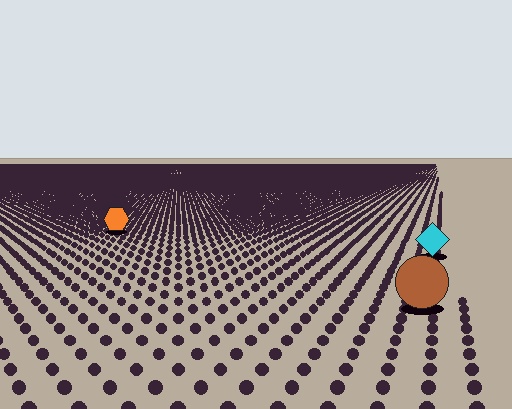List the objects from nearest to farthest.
From nearest to farthest: the brown circle, the cyan diamond, the orange hexagon.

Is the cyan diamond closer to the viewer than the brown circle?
No. The brown circle is closer — you can tell from the texture gradient: the ground texture is coarser near it.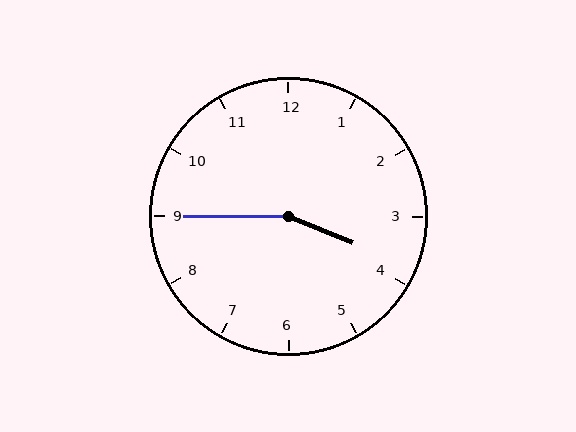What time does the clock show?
3:45.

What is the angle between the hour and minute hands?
Approximately 158 degrees.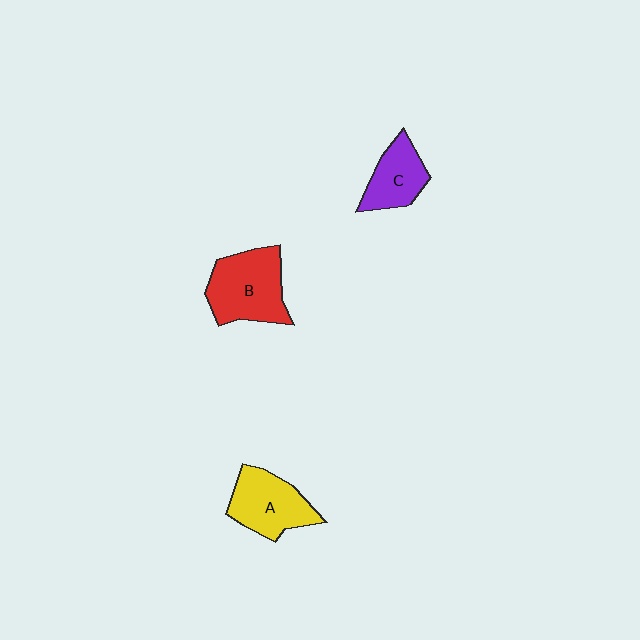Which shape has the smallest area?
Shape C (purple).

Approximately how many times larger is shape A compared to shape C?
Approximately 1.3 times.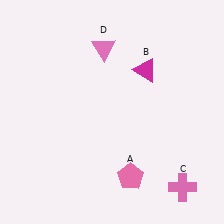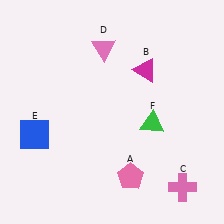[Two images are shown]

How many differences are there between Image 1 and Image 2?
There are 2 differences between the two images.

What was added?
A blue square (E), a green triangle (F) were added in Image 2.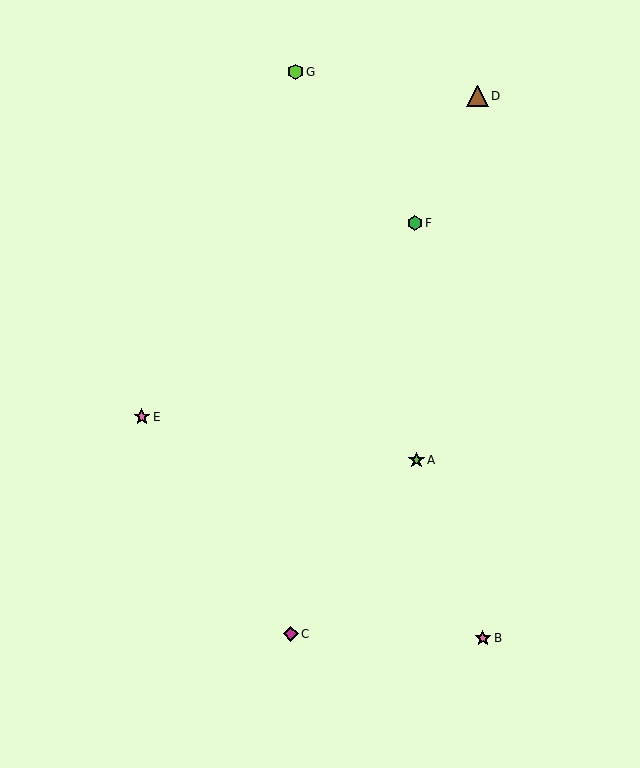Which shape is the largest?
The brown triangle (labeled D) is the largest.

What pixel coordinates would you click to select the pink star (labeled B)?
Click at (483, 638) to select the pink star B.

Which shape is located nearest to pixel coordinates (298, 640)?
The magenta diamond (labeled C) at (291, 634) is nearest to that location.